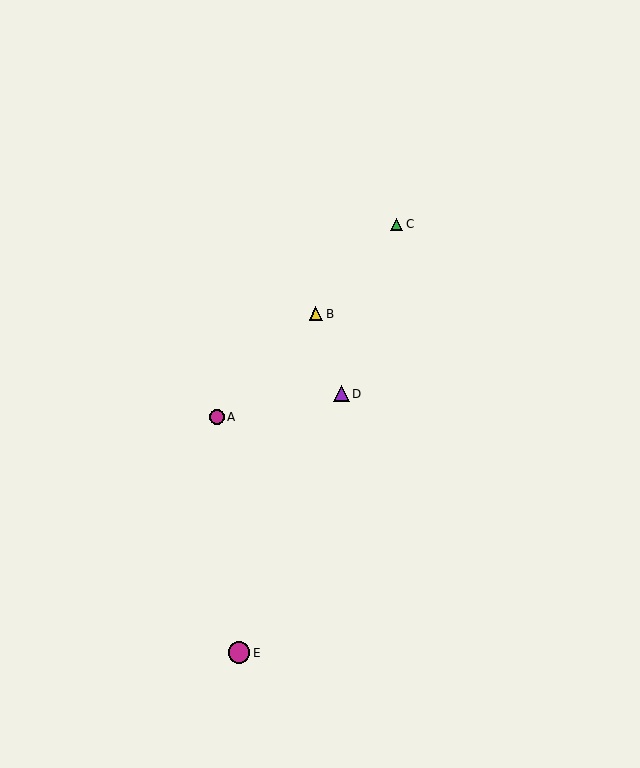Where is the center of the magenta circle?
The center of the magenta circle is at (239, 653).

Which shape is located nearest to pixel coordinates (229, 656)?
The magenta circle (labeled E) at (239, 653) is nearest to that location.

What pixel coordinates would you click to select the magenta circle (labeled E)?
Click at (239, 653) to select the magenta circle E.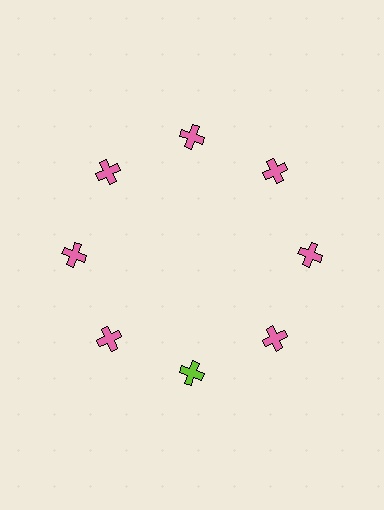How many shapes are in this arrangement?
There are 8 shapes arranged in a ring pattern.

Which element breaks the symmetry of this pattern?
The lime cross at roughly the 6 o'clock position breaks the symmetry. All other shapes are pink crosses.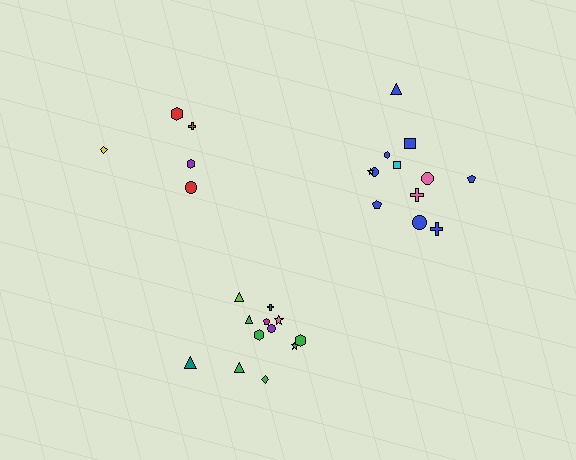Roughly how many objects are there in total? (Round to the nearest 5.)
Roughly 30 objects in total.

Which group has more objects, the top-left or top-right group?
The top-right group.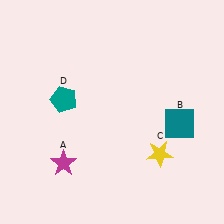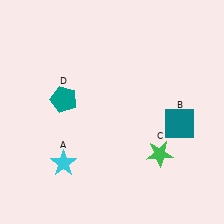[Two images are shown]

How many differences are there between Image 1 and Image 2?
There are 2 differences between the two images.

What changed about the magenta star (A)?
In Image 1, A is magenta. In Image 2, it changed to cyan.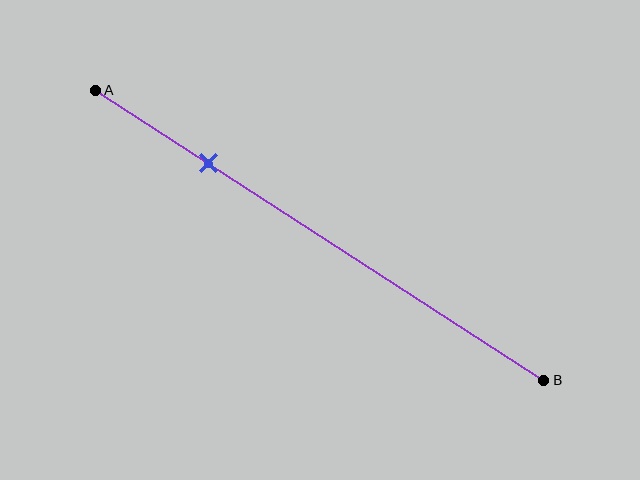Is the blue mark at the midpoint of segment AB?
No, the mark is at about 25% from A, not at the 50% midpoint.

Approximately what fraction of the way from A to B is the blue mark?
The blue mark is approximately 25% of the way from A to B.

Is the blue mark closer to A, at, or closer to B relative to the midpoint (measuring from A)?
The blue mark is closer to point A than the midpoint of segment AB.